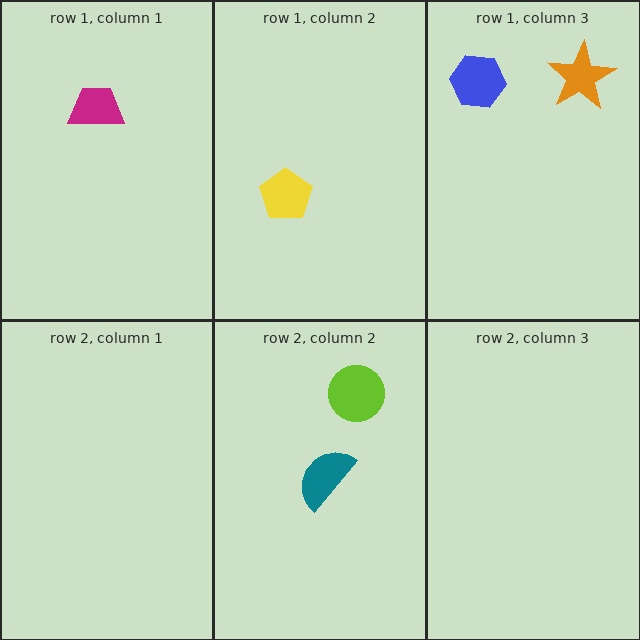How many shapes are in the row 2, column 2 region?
2.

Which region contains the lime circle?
The row 2, column 2 region.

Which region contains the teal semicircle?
The row 2, column 2 region.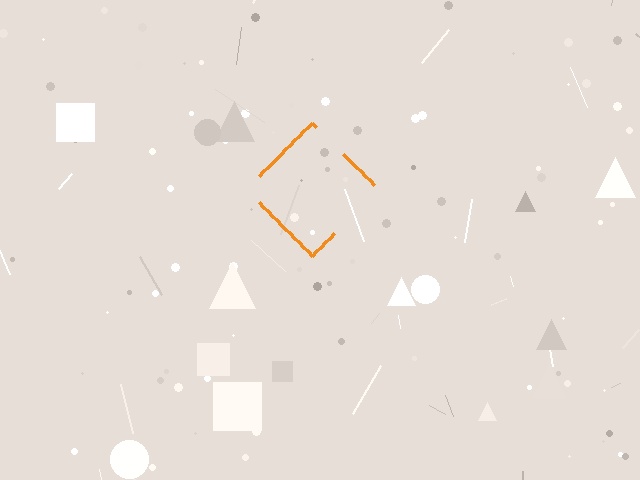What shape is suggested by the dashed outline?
The dashed outline suggests a diamond.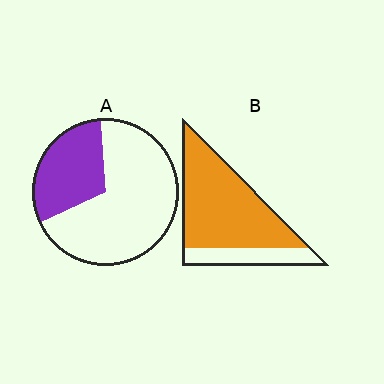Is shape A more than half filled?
No.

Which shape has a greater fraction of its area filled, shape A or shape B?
Shape B.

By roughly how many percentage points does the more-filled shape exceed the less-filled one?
By roughly 45 percentage points (B over A).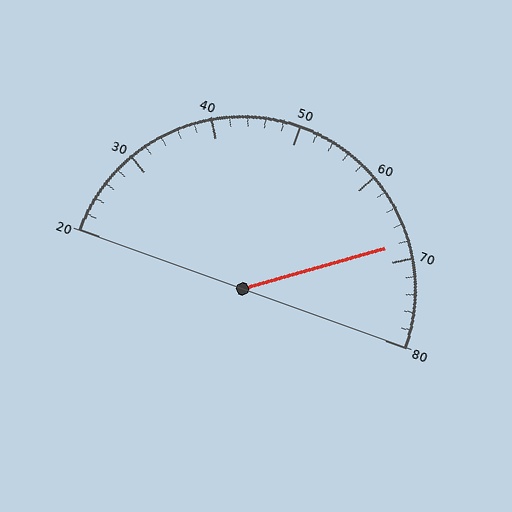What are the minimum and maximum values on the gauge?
The gauge ranges from 20 to 80.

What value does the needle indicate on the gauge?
The needle indicates approximately 68.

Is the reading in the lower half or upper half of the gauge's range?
The reading is in the upper half of the range (20 to 80).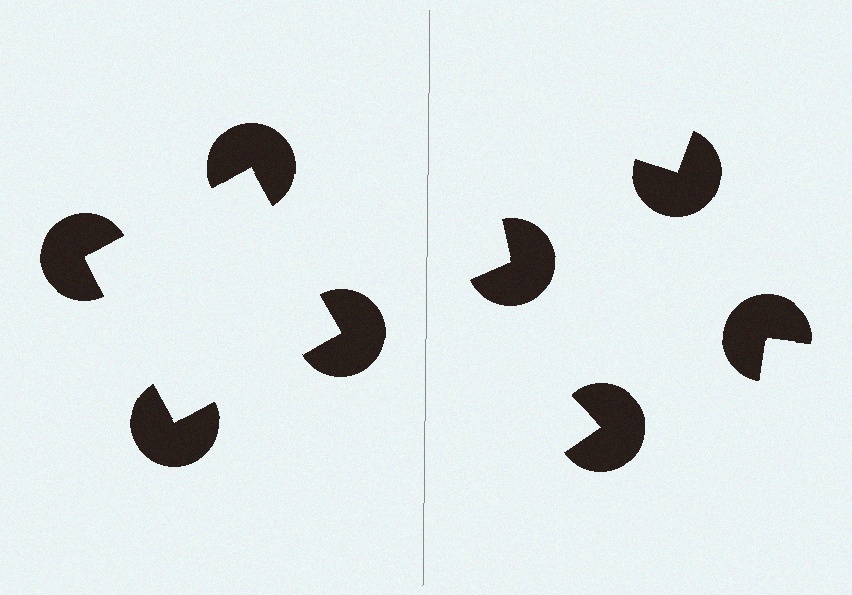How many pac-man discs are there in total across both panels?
8 — 4 on each side.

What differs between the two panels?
The pac-man discs are positioned identically on both sides; only the wedge orientations differ. On the left they align to a square; on the right they are misaligned.